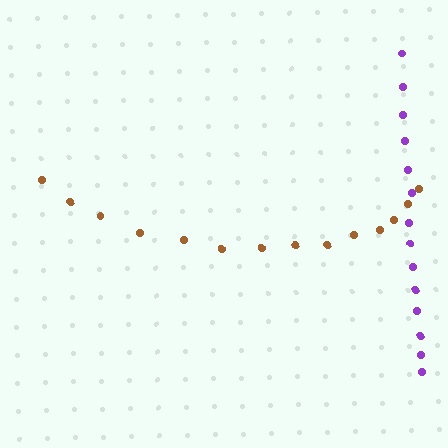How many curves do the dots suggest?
There are 2 distinct paths.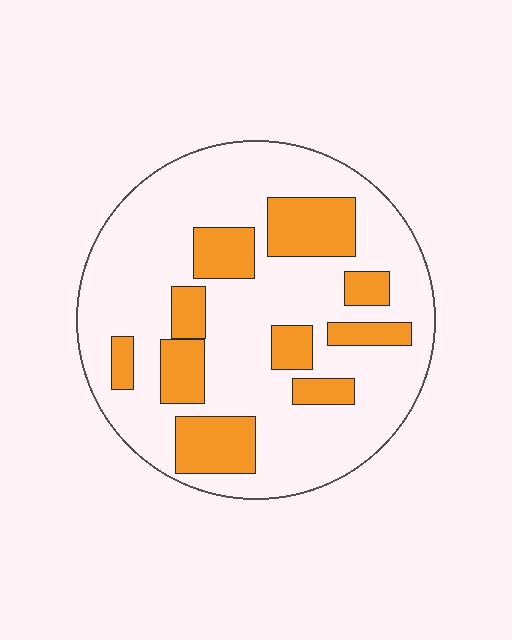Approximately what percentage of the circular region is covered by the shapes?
Approximately 25%.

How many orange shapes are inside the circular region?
10.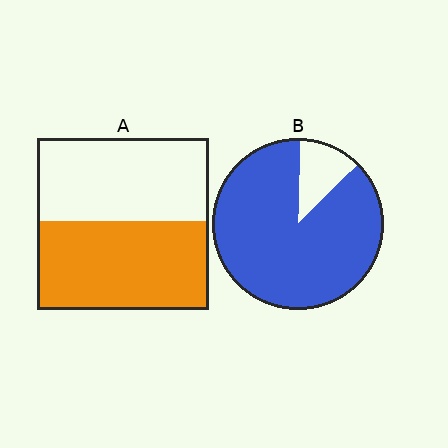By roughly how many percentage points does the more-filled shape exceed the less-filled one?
By roughly 35 percentage points (B over A).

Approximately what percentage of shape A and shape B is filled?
A is approximately 50% and B is approximately 90%.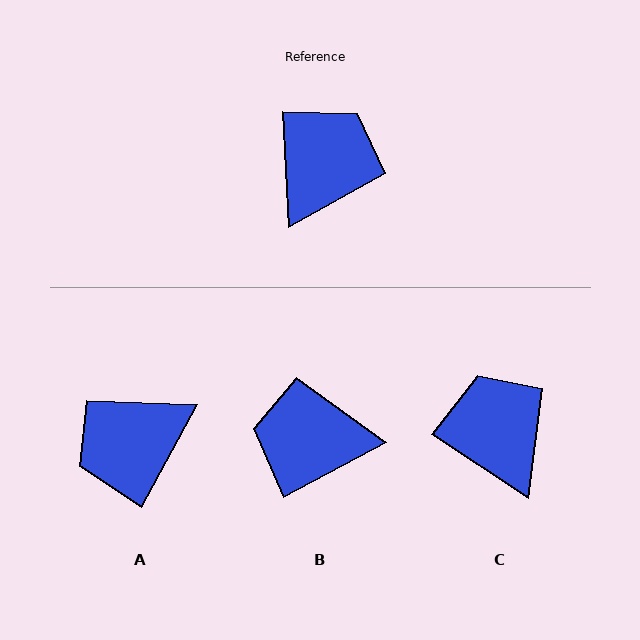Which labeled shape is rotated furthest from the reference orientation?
A, about 149 degrees away.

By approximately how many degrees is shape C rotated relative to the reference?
Approximately 54 degrees counter-clockwise.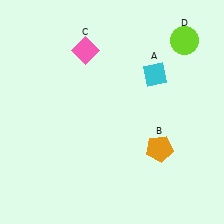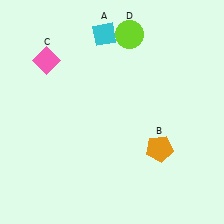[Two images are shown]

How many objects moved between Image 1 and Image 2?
3 objects moved between the two images.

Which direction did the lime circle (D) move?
The lime circle (D) moved left.